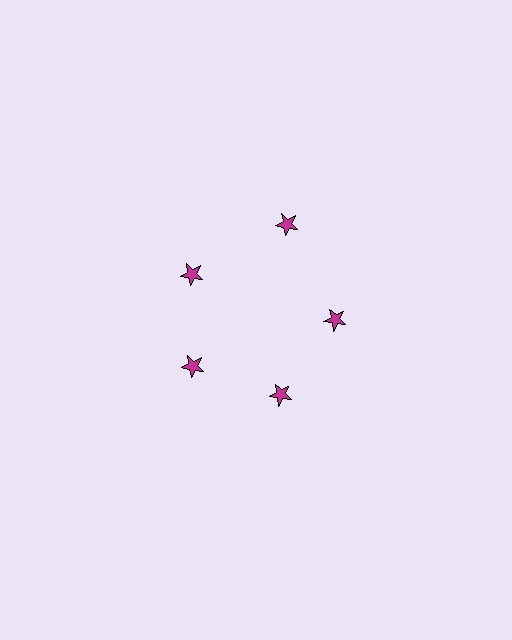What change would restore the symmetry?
The symmetry would be restored by moving it inward, back onto the ring so that all 5 stars sit at equal angles and equal distance from the center.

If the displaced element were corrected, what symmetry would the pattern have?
It would have 5-fold rotational symmetry — the pattern would map onto itself every 72 degrees.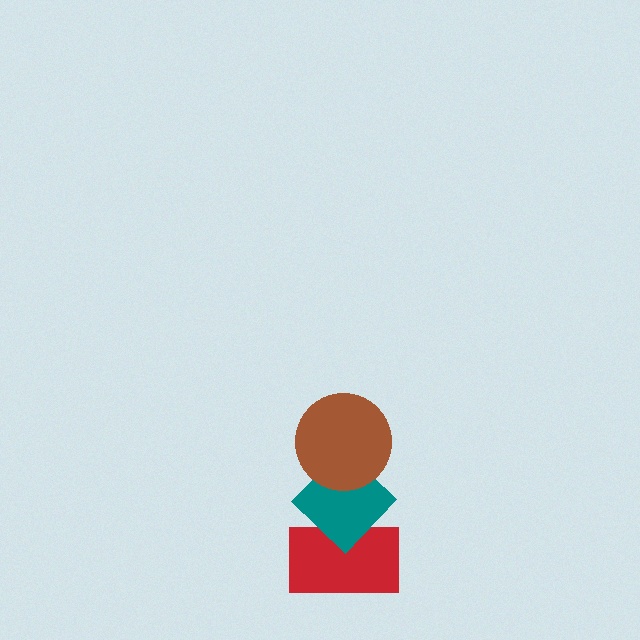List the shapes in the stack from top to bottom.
From top to bottom: the brown circle, the teal diamond, the red rectangle.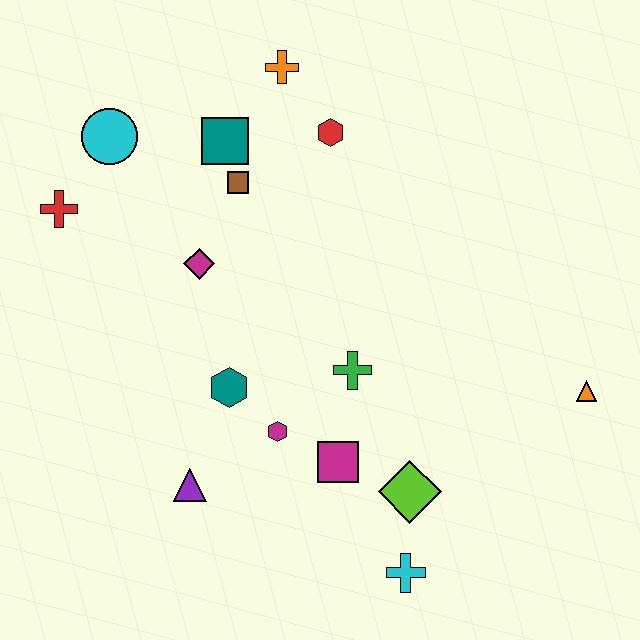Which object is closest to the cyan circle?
The red cross is closest to the cyan circle.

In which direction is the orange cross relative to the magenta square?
The orange cross is above the magenta square.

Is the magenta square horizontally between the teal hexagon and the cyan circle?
No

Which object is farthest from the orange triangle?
The red cross is farthest from the orange triangle.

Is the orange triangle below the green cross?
Yes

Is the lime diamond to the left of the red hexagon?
No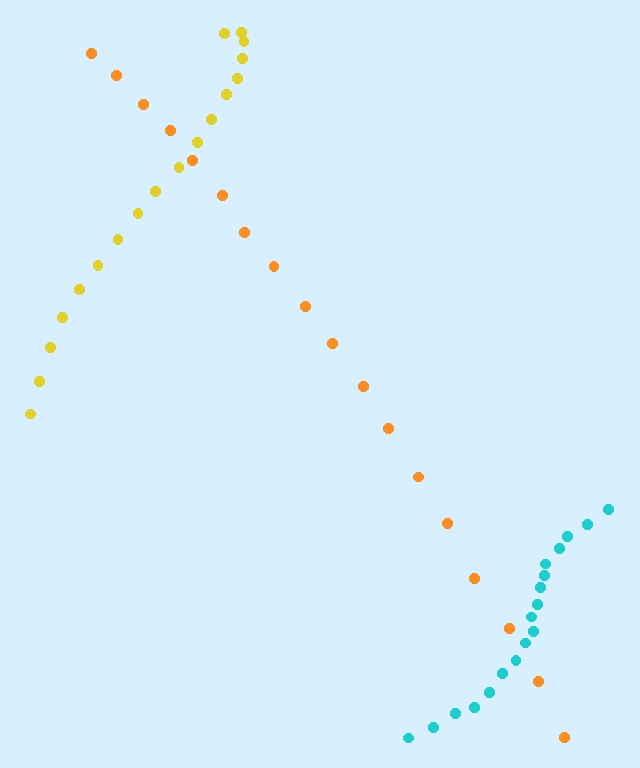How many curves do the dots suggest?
There are 3 distinct paths.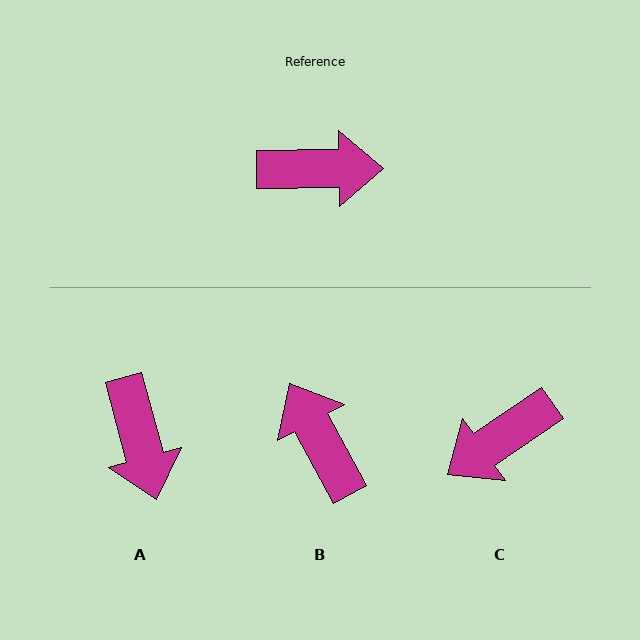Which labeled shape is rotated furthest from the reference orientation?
C, about 146 degrees away.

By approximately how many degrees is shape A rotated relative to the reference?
Approximately 75 degrees clockwise.